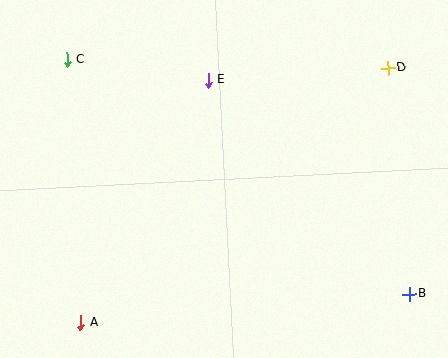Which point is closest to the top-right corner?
Point D is closest to the top-right corner.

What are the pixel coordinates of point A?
Point A is at (81, 323).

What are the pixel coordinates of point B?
Point B is at (409, 294).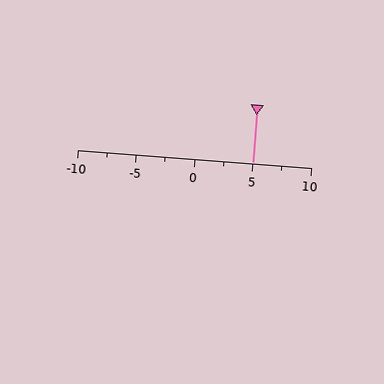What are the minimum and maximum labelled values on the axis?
The axis runs from -10 to 10.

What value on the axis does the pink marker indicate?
The marker indicates approximately 5.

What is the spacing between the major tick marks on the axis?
The major ticks are spaced 5 apart.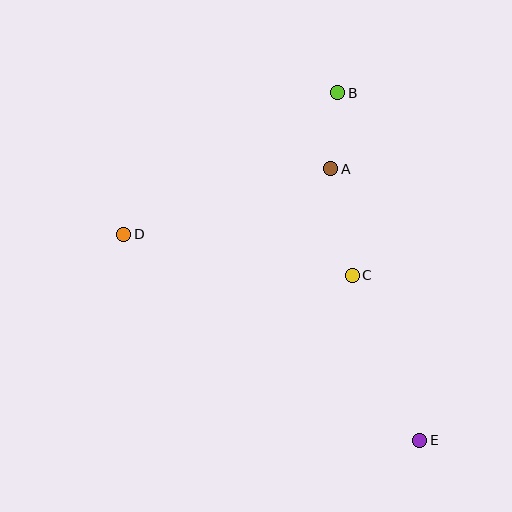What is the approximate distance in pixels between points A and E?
The distance between A and E is approximately 286 pixels.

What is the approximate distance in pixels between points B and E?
The distance between B and E is approximately 357 pixels.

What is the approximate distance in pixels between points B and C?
The distance between B and C is approximately 183 pixels.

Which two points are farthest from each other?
Points D and E are farthest from each other.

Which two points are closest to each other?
Points A and B are closest to each other.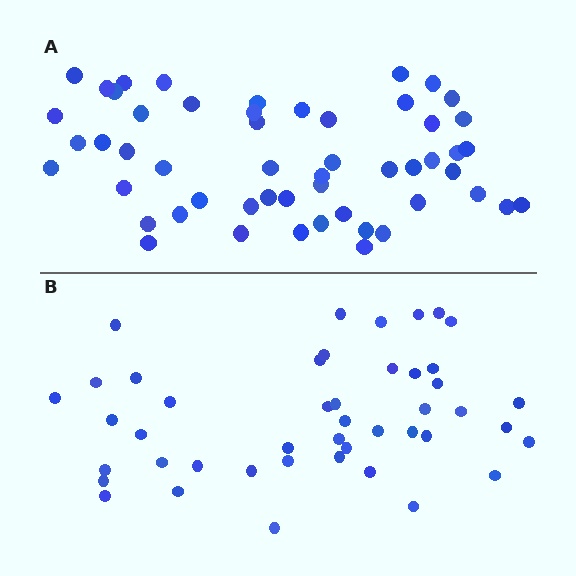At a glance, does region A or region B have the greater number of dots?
Region A (the top region) has more dots.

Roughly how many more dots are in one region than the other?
Region A has roughly 8 or so more dots than region B.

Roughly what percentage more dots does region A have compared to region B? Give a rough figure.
About 20% more.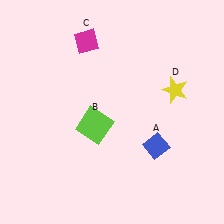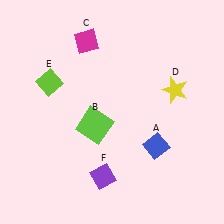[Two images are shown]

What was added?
A lime diamond (E), a purple diamond (F) were added in Image 2.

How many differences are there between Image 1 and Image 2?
There are 2 differences between the two images.